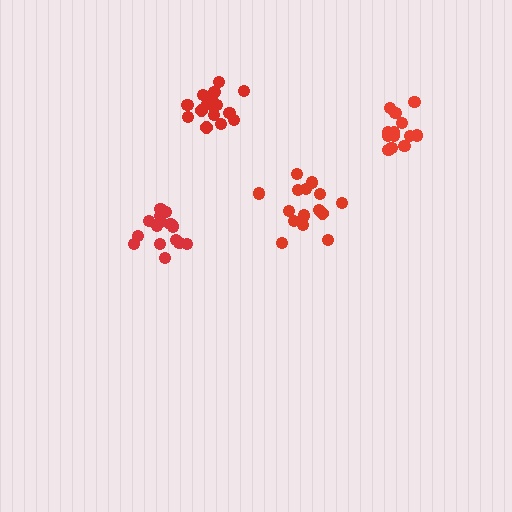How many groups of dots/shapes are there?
There are 4 groups.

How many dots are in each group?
Group 1: 15 dots, Group 2: 17 dots, Group 3: 13 dots, Group 4: 15 dots (60 total).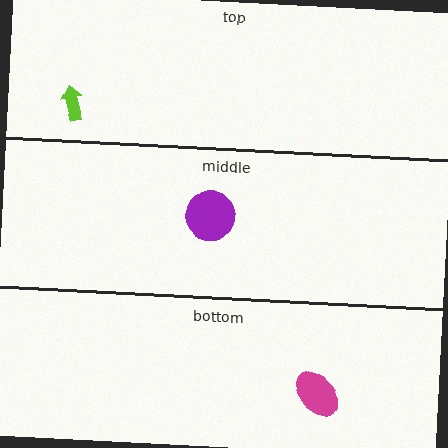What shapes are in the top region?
The lime arrow.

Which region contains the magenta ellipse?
The bottom region.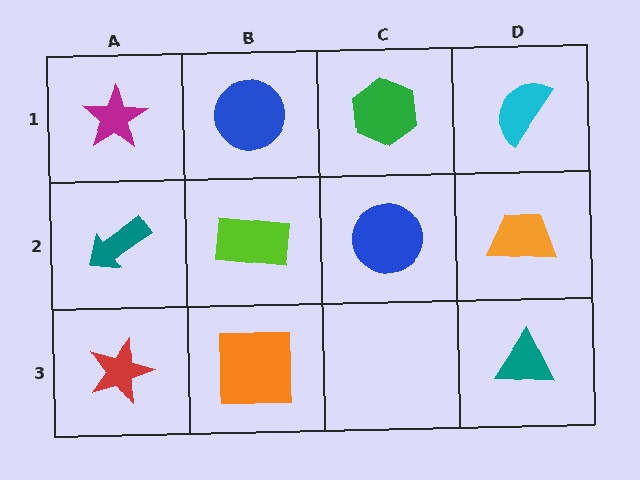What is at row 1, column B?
A blue circle.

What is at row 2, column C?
A blue circle.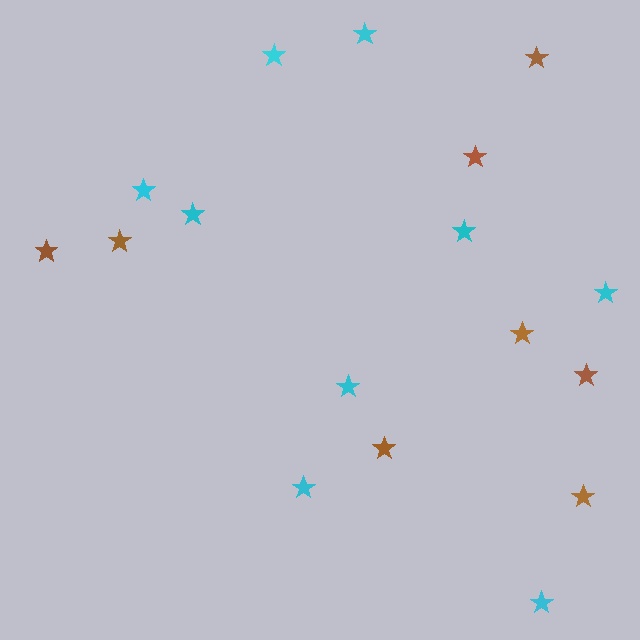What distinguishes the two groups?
There are 2 groups: one group of brown stars (8) and one group of cyan stars (9).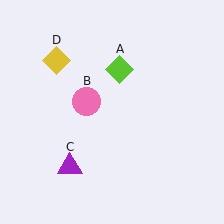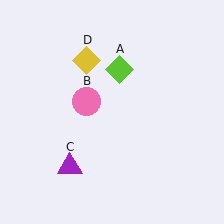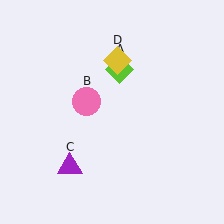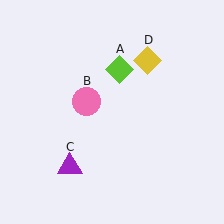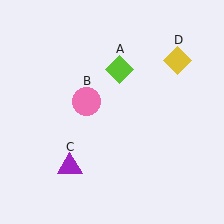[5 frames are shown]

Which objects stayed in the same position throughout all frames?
Lime diamond (object A) and pink circle (object B) and purple triangle (object C) remained stationary.